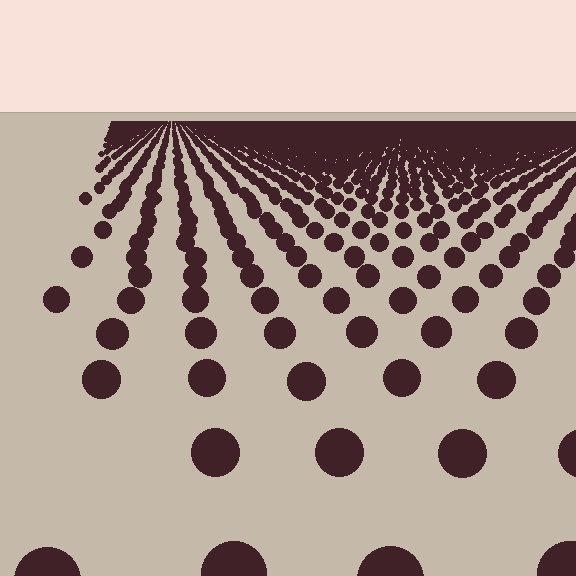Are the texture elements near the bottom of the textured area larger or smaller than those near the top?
Larger. Near the bottom, elements are closer to the viewer and appear at a bigger on-screen size.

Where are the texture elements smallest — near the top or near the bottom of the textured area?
Near the top.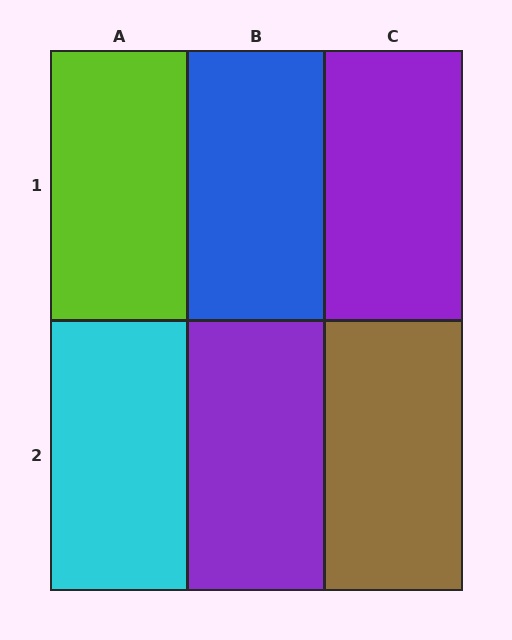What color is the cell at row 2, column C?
Brown.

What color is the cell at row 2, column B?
Purple.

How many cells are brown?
1 cell is brown.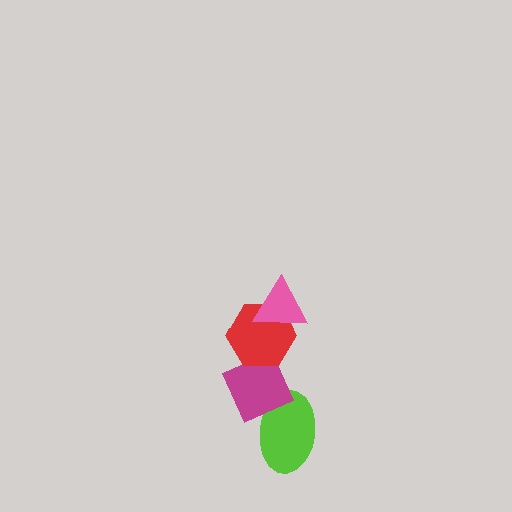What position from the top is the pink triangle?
The pink triangle is 1st from the top.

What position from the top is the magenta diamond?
The magenta diamond is 3rd from the top.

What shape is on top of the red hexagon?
The pink triangle is on top of the red hexagon.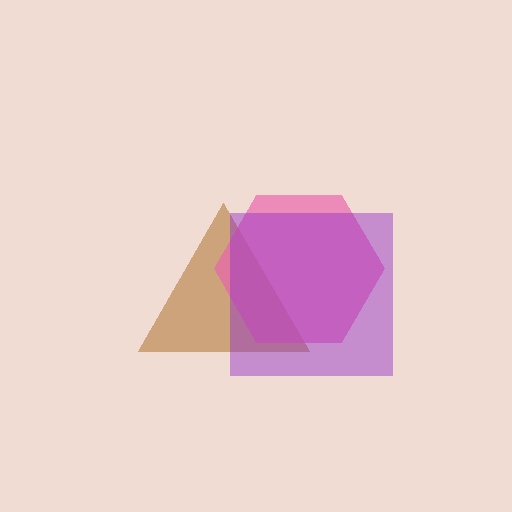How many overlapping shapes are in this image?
There are 3 overlapping shapes in the image.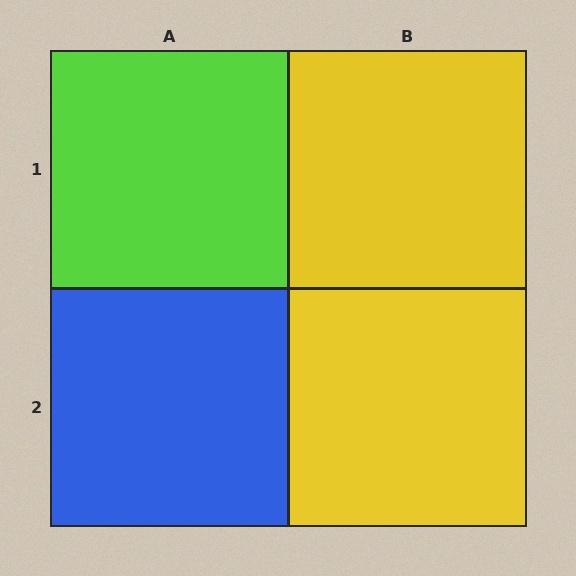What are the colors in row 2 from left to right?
Blue, yellow.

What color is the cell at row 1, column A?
Lime.